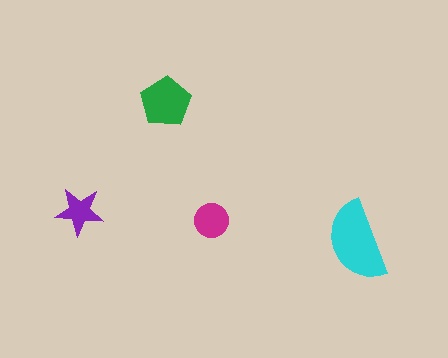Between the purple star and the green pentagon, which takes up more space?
The green pentagon.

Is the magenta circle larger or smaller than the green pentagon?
Smaller.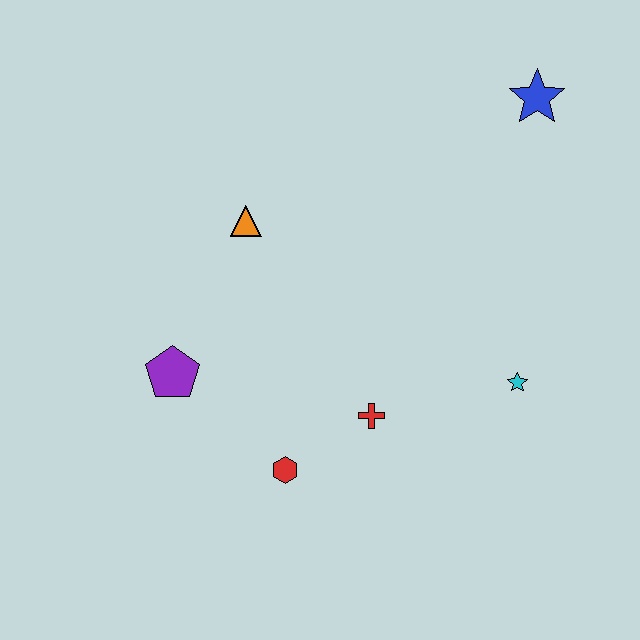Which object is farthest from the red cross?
The blue star is farthest from the red cross.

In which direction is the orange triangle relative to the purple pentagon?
The orange triangle is above the purple pentagon.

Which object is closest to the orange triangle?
The purple pentagon is closest to the orange triangle.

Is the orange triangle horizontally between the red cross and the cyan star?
No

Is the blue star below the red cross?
No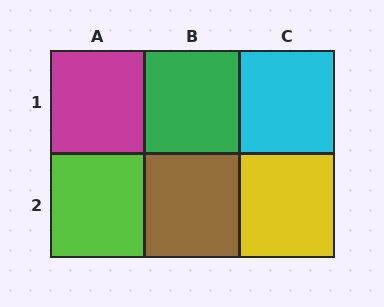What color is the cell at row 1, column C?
Cyan.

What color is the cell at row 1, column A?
Magenta.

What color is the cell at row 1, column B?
Green.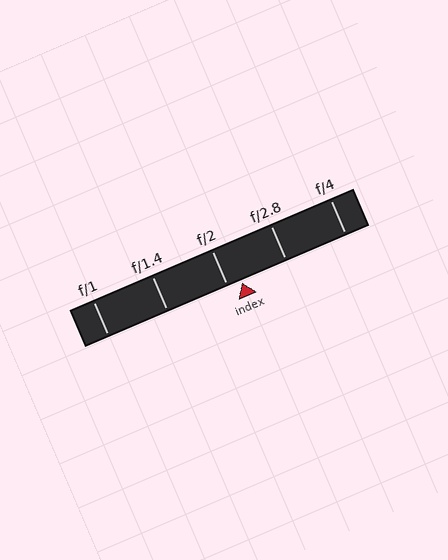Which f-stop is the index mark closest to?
The index mark is closest to f/2.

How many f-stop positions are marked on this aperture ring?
There are 5 f-stop positions marked.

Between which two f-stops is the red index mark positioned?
The index mark is between f/2 and f/2.8.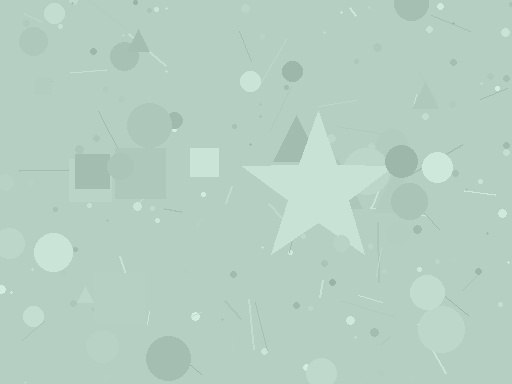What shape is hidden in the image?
A star is hidden in the image.